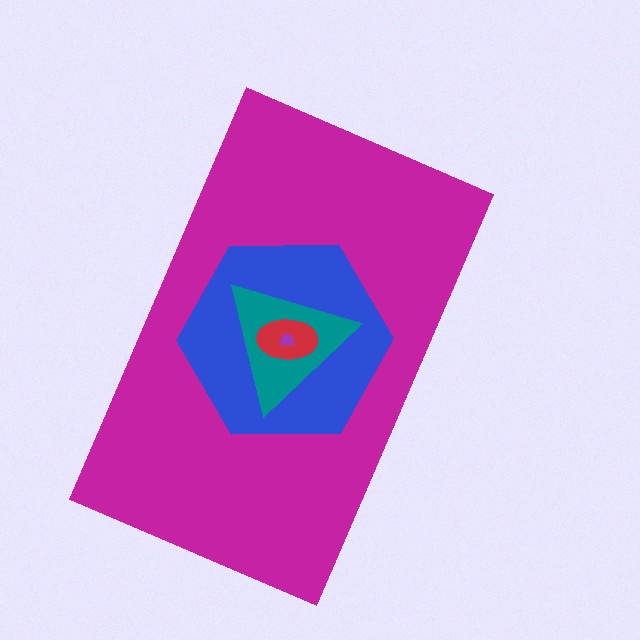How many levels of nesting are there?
5.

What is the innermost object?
The purple trapezoid.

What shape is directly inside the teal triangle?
The red ellipse.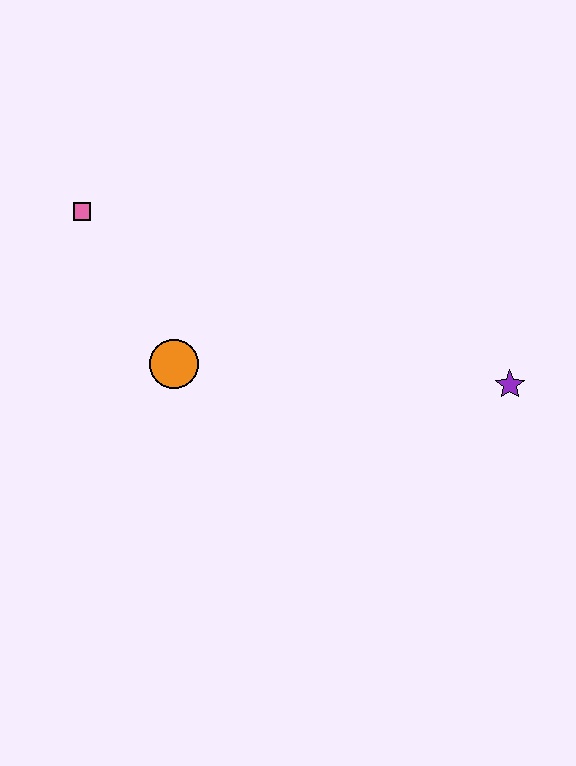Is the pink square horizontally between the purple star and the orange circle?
No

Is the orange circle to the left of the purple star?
Yes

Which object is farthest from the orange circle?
The purple star is farthest from the orange circle.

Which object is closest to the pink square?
The orange circle is closest to the pink square.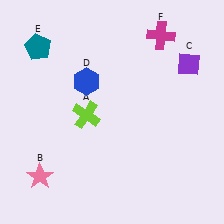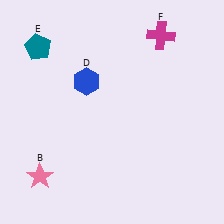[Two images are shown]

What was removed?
The purple diamond (C), the lime cross (A) were removed in Image 2.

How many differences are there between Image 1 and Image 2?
There are 2 differences between the two images.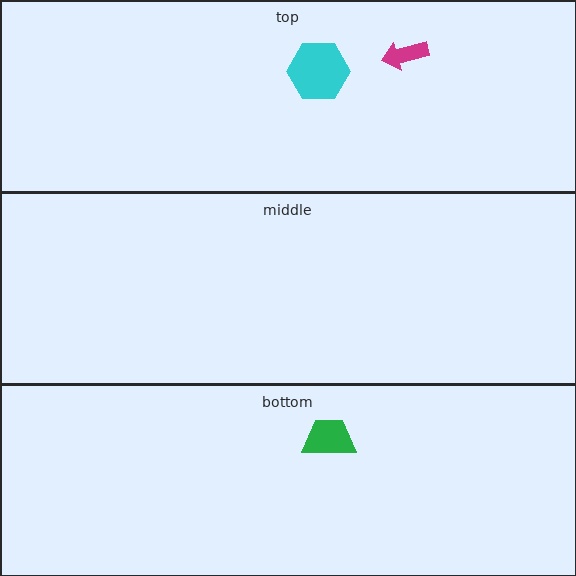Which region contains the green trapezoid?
The bottom region.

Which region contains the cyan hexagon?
The top region.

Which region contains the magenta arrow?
The top region.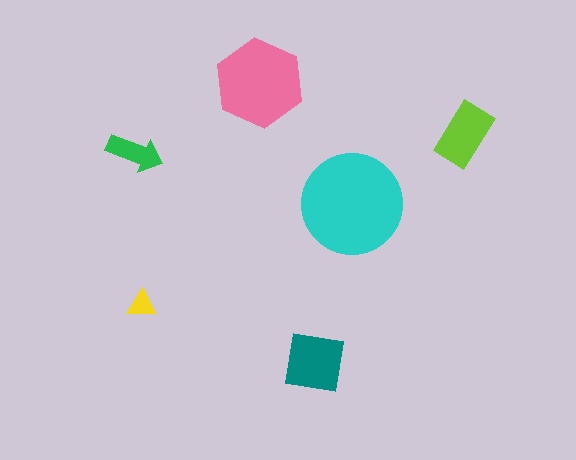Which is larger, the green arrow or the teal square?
The teal square.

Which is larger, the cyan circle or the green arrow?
The cyan circle.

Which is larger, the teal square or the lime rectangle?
The teal square.